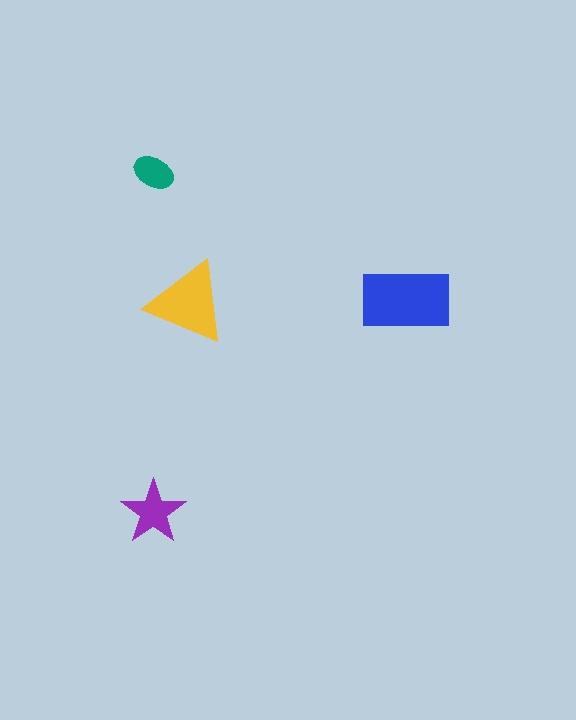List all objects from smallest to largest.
The teal ellipse, the purple star, the yellow triangle, the blue rectangle.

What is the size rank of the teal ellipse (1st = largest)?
4th.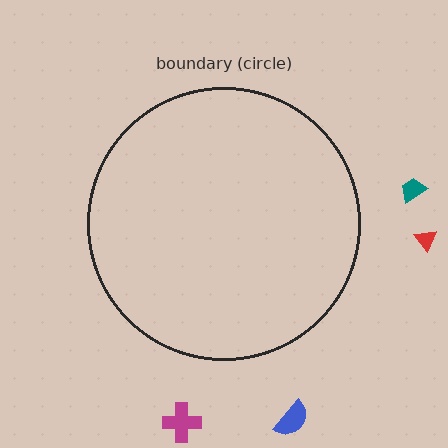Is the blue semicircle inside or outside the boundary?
Outside.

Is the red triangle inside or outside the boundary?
Outside.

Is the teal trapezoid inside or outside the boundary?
Outside.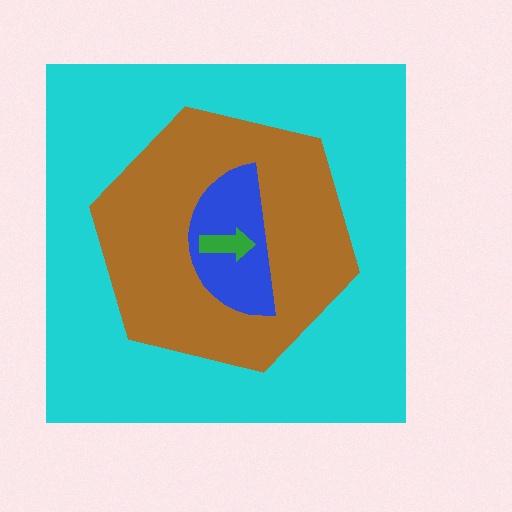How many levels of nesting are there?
4.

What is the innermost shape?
The green arrow.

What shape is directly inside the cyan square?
The brown hexagon.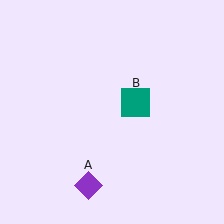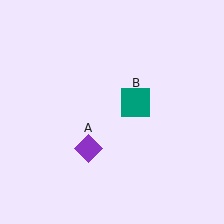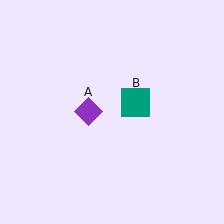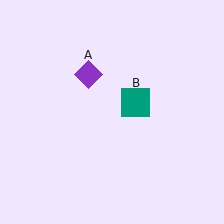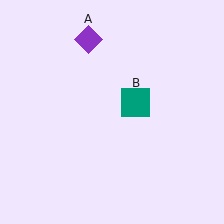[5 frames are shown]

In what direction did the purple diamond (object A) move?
The purple diamond (object A) moved up.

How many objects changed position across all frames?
1 object changed position: purple diamond (object A).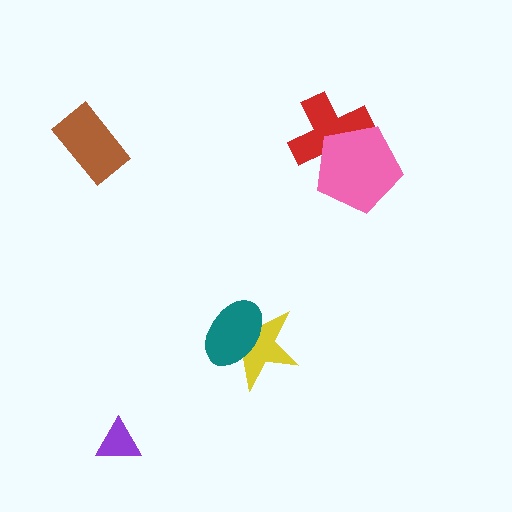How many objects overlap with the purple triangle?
0 objects overlap with the purple triangle.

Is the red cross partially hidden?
Yes, it is partially covered by another shape.